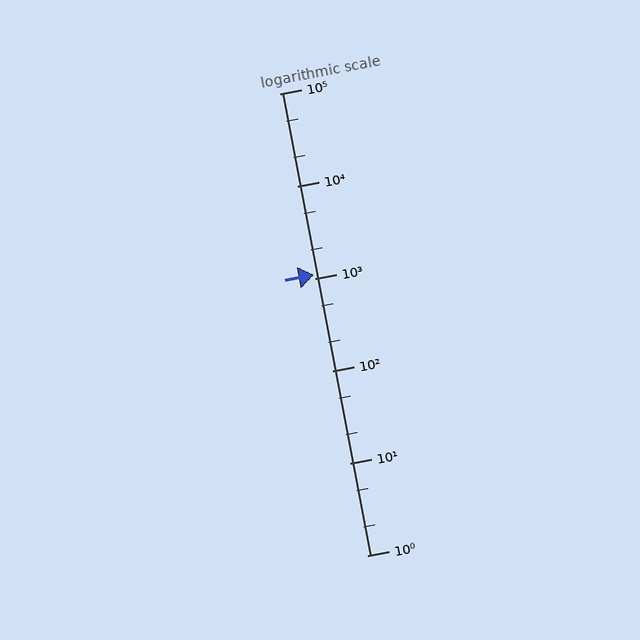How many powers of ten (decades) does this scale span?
The scale spans 5 decades, from 1 to 100000.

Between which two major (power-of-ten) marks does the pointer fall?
The pointer is between 1000 and 10000.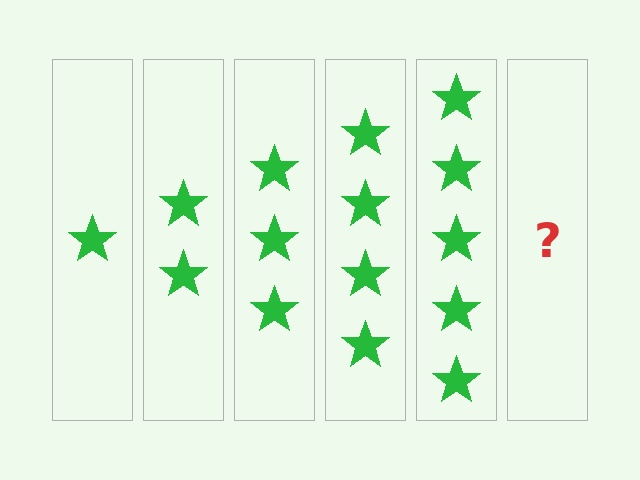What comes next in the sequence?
The next element should be 6 stars.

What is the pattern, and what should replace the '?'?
The pattern is that each step adds one more star. The '?' should be 6 stars.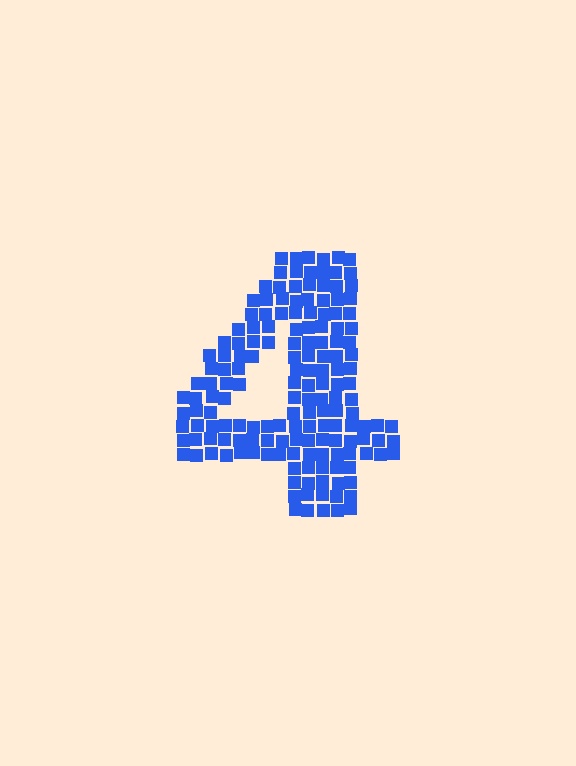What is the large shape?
The large shape is the digit 4.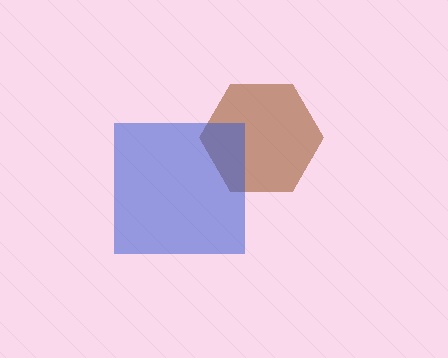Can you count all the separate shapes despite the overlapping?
Yes, there are 2 separate shapes.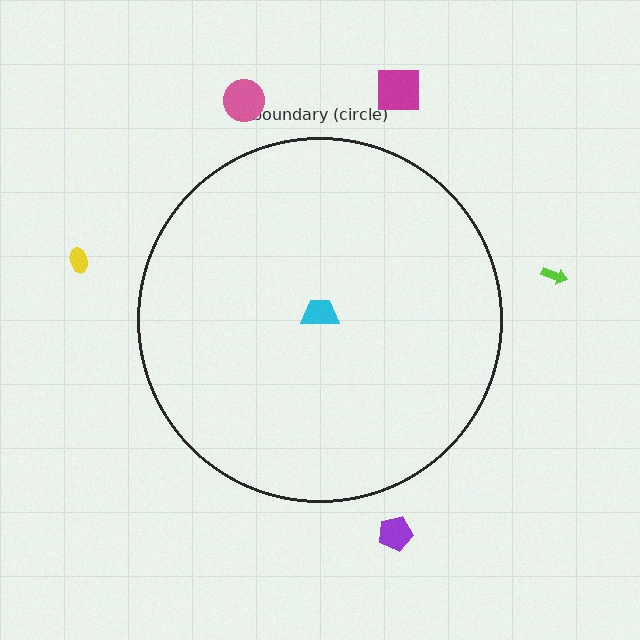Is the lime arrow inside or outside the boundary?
Outside.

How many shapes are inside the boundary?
1 inside, 5 outside.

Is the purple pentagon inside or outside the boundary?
Outside.